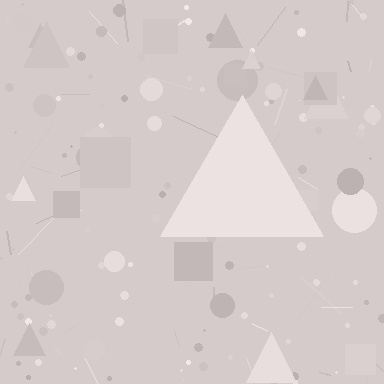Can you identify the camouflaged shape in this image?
The camouflaged shape is a triangle.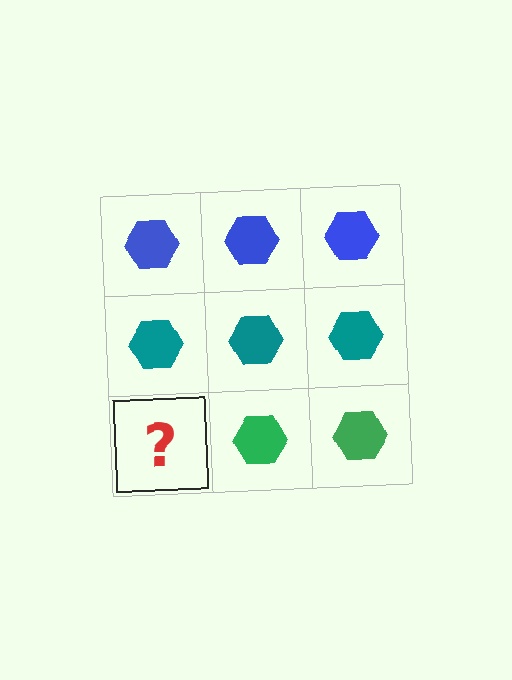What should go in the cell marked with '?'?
The missing cell should contain a green hexagon.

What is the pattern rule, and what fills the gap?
The rule is that each row has a consistent color. The gap should be filled with a green hexagon.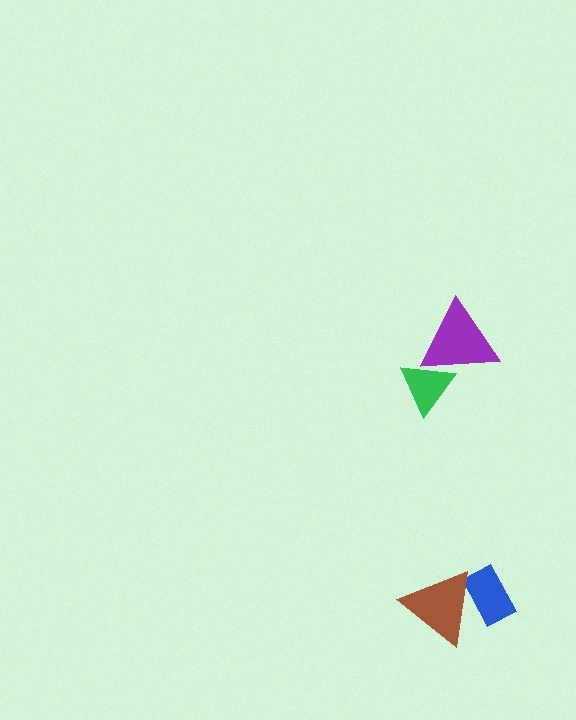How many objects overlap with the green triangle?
1 object overlaps with the green triangle.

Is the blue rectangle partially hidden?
Yes, it is partially covered by another shape.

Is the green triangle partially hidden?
Yes, it is partially covered by another shape.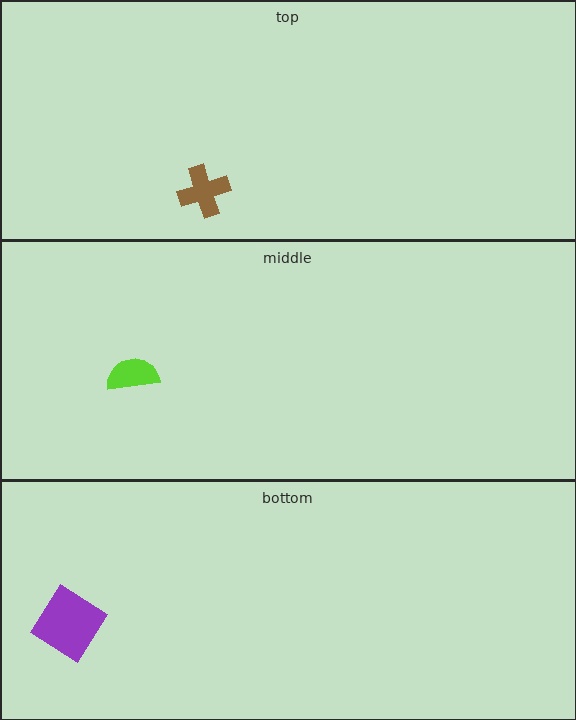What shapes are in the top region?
The brown cross.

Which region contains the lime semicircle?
The middle region.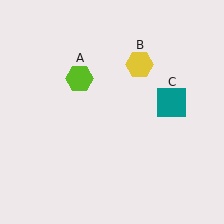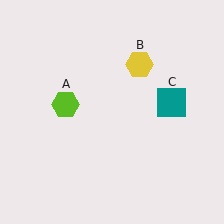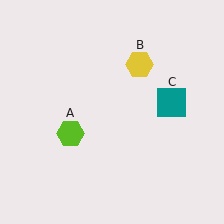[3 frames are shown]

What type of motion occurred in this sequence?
The lime hexagon (object A) rotated counterclockwise around the center of the scene.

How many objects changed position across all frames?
1 object changed position: lime hexagon (object A).